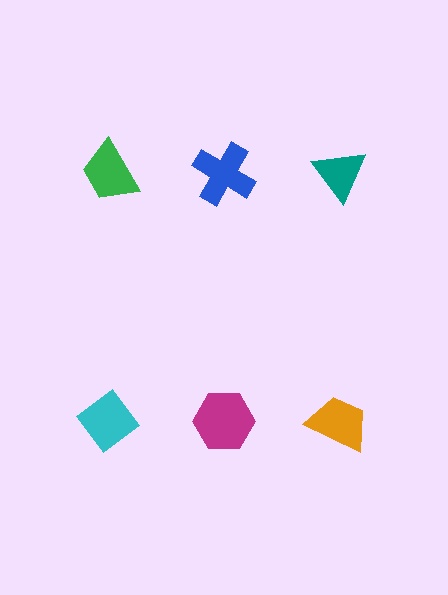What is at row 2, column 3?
An orange trapezoid.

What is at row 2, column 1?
A cyan diamond.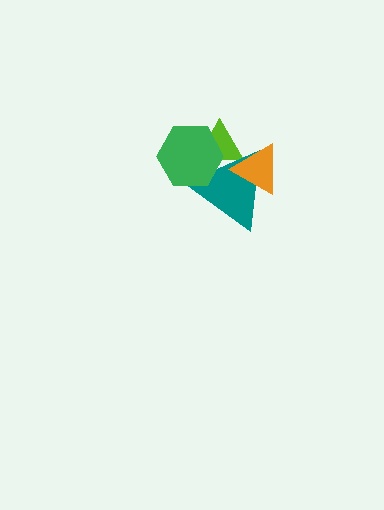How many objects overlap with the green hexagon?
2 objects overlap with the green hexagon.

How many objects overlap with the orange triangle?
2 objects overlap with the orange triangle.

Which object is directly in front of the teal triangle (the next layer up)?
The green hexagon is directly in front of the teal triangle.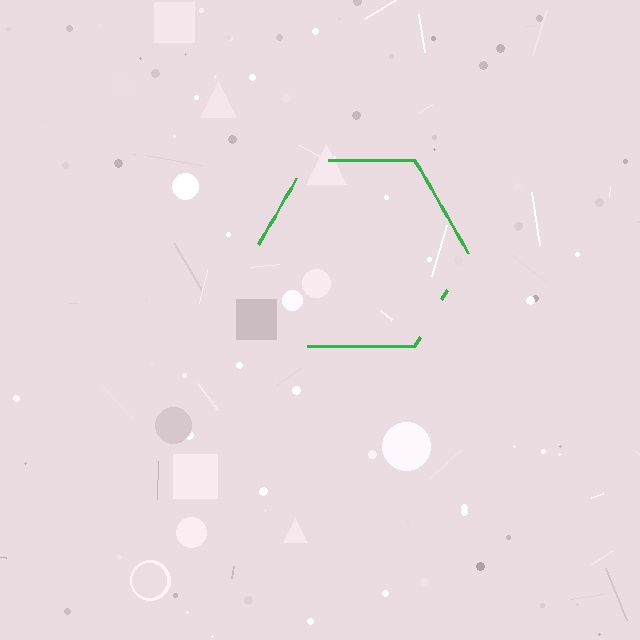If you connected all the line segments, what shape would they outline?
They would outline a hexagon.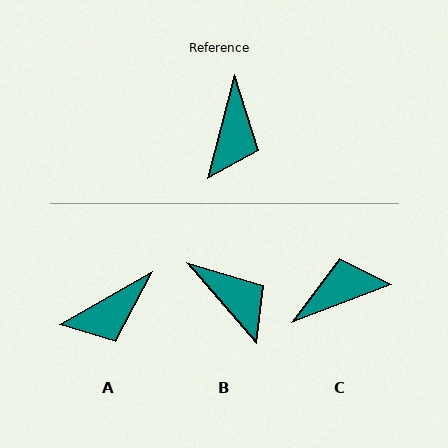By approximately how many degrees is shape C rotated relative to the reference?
Approximately 125 degrees counter-clockwise.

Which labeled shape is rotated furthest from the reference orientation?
C, about 125 degrees away.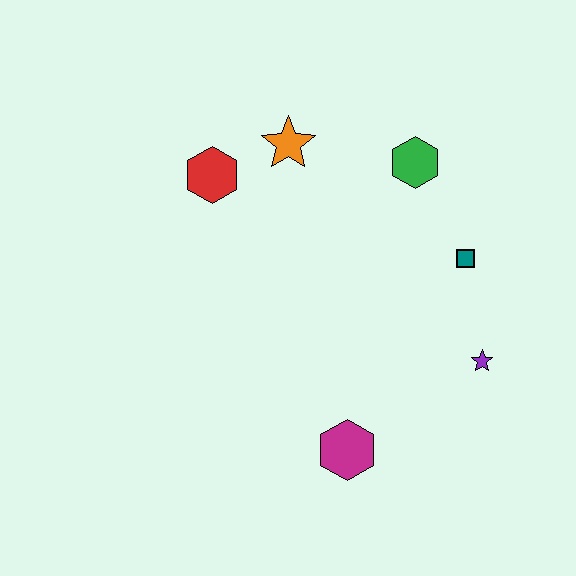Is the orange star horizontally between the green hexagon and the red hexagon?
Yes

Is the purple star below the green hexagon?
Yes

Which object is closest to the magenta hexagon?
The purple star is closest to the magenta hexagon.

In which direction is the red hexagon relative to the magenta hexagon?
The red hexagon is above the magenta hexagon.